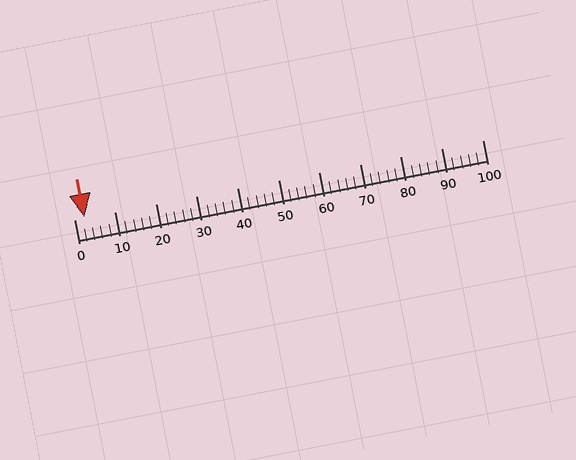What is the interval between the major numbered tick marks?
The major tick marks are spaced 10 units apart.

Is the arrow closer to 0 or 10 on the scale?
The arrow is closer to 0.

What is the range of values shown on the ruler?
The ruler shows values from 0 to 100.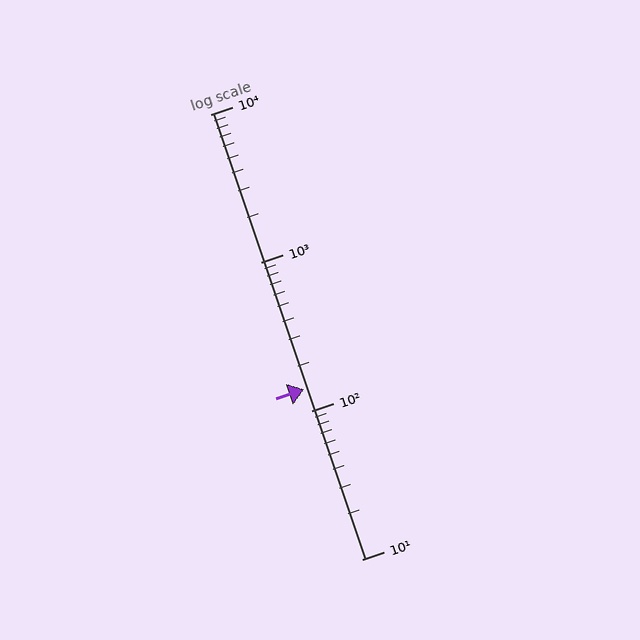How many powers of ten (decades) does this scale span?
The scale spans 3 decades, from 10 to 10000.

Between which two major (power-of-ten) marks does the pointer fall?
The pointer is between 100 and 1000.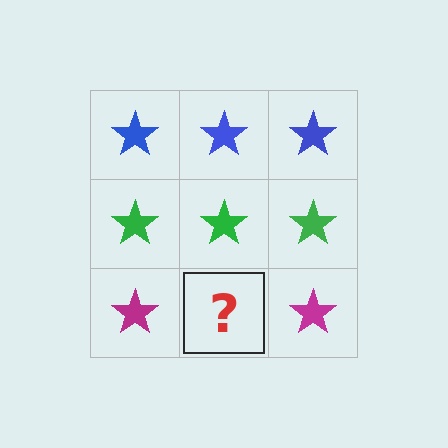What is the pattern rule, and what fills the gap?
The rule is that each row has a consistent color. The gap should be filled with a magenta star.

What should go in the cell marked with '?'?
The missing cell should contain a magenta star.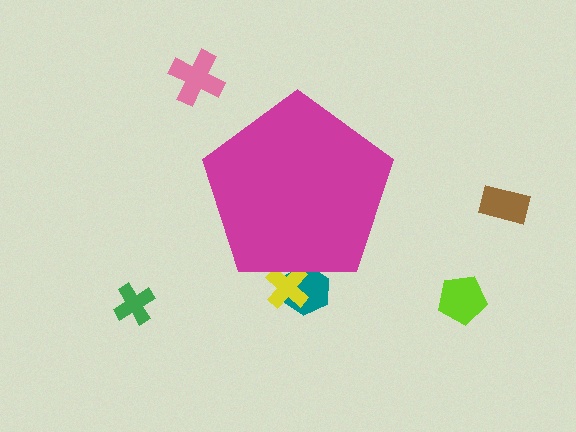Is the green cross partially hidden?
No, the green cross is fully visible.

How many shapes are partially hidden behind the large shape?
2 shapes are partially hidden.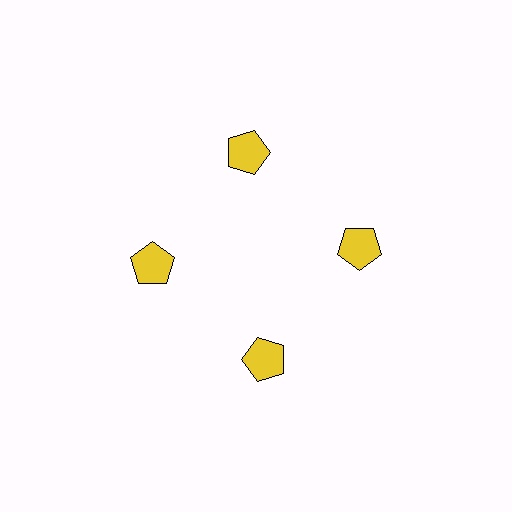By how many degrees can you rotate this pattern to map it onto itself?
The pattern maps onto itself every 90 degrees of rotation.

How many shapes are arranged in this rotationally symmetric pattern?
There are 4 shapes, arranged in 4 groups of 1.